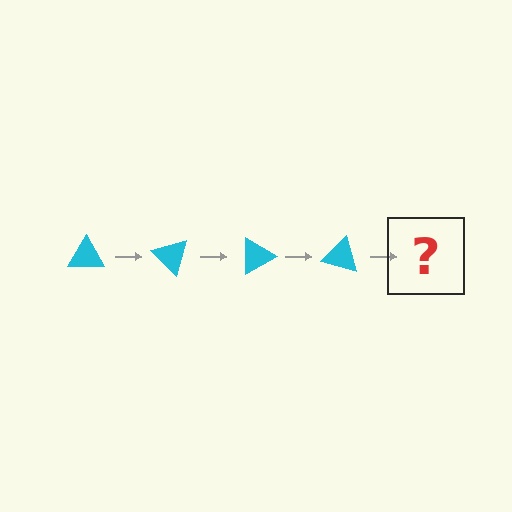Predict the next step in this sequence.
The next step is a cyan triangle rotated 180 degrees.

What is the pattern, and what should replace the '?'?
The pattern is that the triangle rotates 45 degrees each step. The '?' should be a cyan triangle rotated 180 degrees.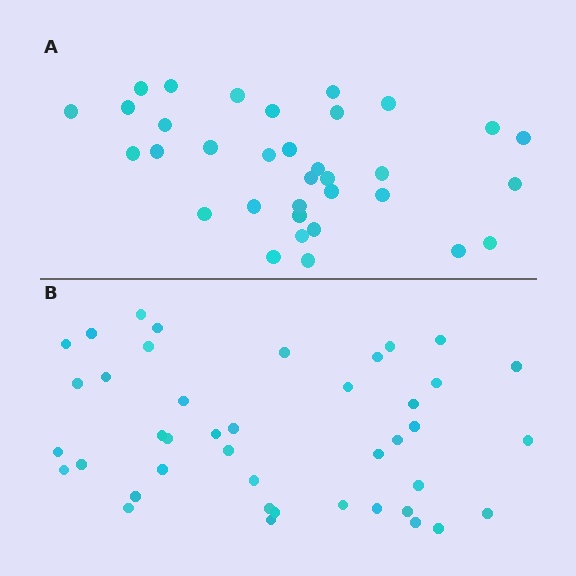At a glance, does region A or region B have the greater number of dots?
Region B (the bottom region) has more dots.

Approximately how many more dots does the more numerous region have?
Region B has roughly 8 or so more dots than region A.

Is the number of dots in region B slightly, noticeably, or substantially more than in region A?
Region B has only slightly more — the two regions are fairly close. The ratio is roughly 1.2 to 1.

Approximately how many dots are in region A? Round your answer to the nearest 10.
About 30 dots. (The exact count is 34, which rounds to 30.)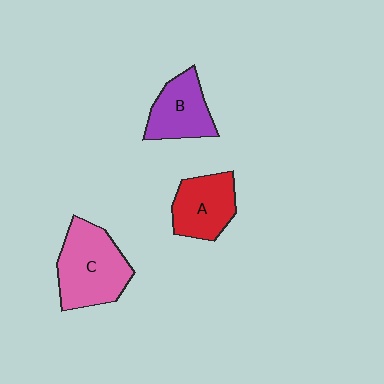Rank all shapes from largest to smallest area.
From largest to smallest: C (pink), A (red), B (purple).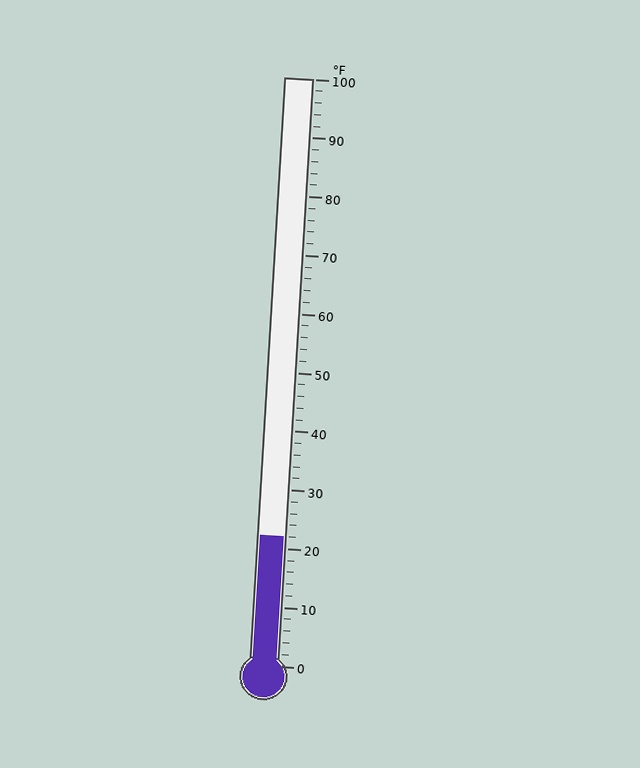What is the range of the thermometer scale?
The thermometer scale ranges from 0°F to 100°F.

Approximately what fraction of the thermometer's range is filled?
The thermometer is filled to approximately 20% of its range.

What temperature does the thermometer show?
The thermometer shows approximately 22°F.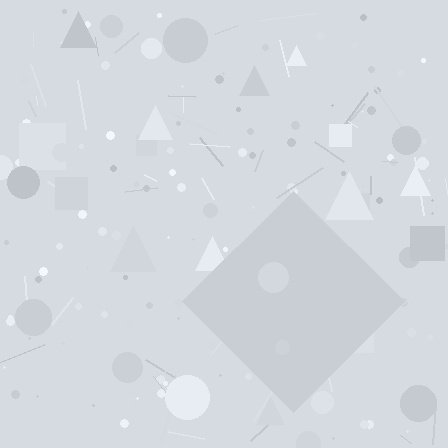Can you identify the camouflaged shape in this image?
The camouflaged shape is a diamond.